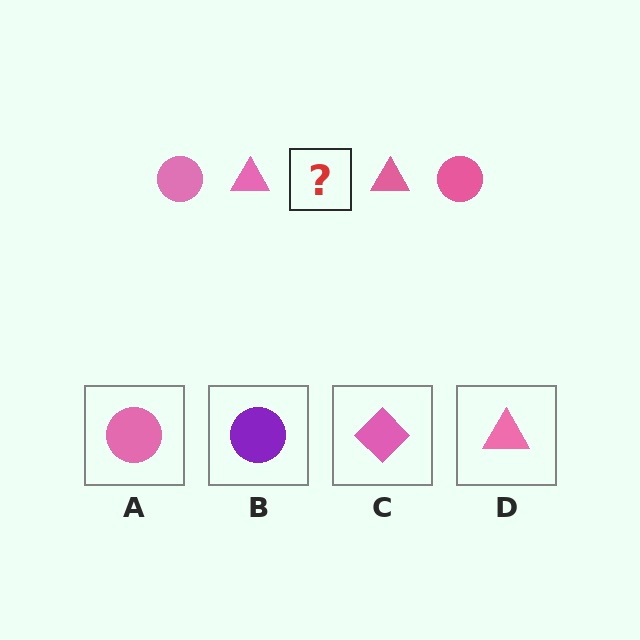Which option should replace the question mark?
Option A.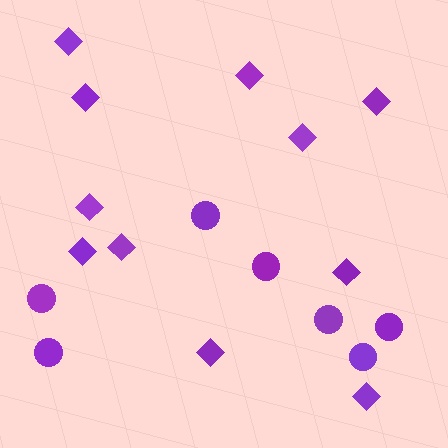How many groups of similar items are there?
There are 2 groups: one group of circles (7) and one group of diamonds (11).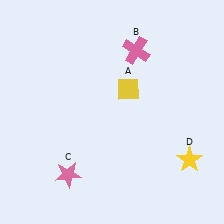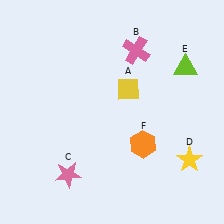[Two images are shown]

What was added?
A lime triangle (E), an orange hexagon (F) were added in Image 2.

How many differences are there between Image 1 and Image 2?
There are 2 differences between the two images.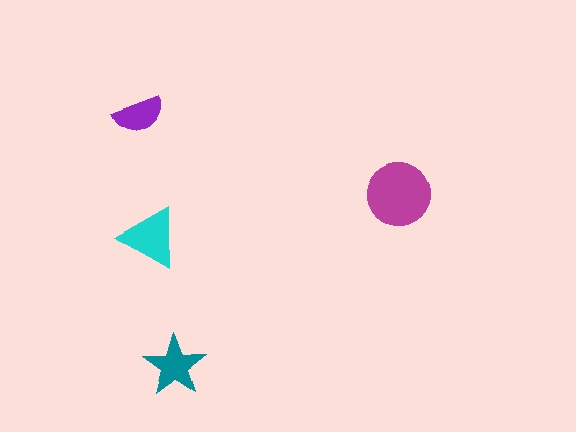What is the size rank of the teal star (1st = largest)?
3rd.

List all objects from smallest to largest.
The purple semicircle, the teal star, the cyan triangle, the magenta circle.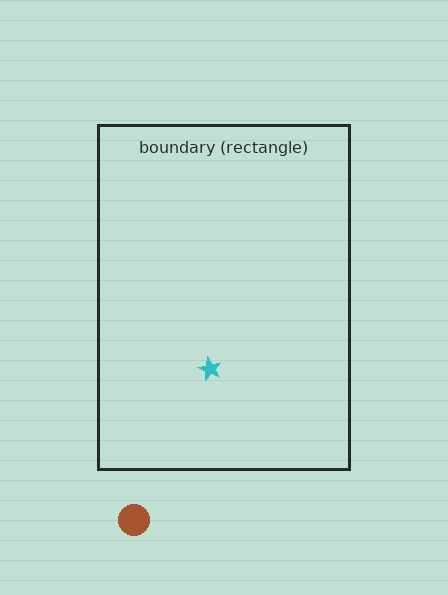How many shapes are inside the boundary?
1 inside, 1 outside.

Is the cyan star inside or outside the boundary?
Inside.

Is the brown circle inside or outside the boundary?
Outside.